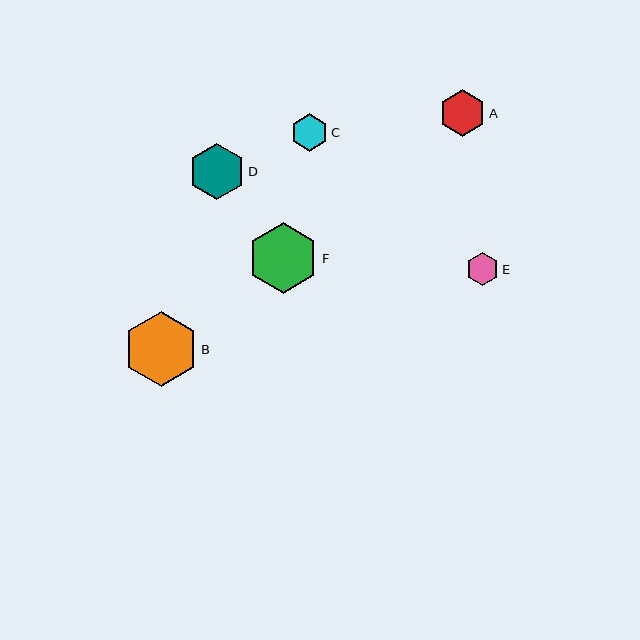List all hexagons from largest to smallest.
From largest to smallest: B, F, D, A, C, E.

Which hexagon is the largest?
Hexagon B is the largest with a size of approximately 75 pixels.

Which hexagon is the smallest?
Hexagon E is the smallest with a size of approximately 32 pixels.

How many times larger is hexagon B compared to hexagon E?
Hexagon B is approximately 2.3 times the size of hexagon E.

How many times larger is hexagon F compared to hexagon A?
Hexagon F is approximately 1.5 times the size of hexagon A.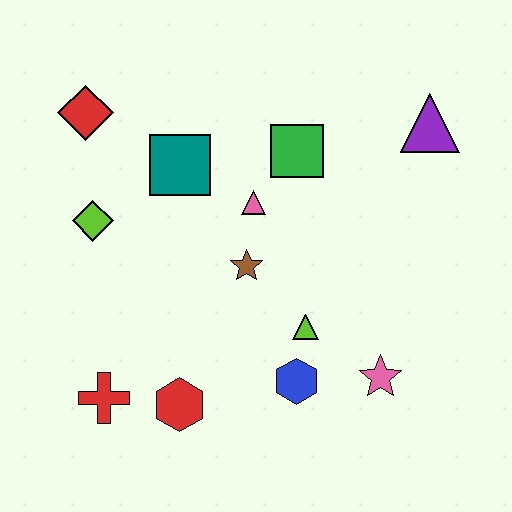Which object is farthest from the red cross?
The purple triangle is farthest from the red cross.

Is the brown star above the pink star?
Yes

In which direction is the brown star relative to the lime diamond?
The brown star is to the right of the lime diamond.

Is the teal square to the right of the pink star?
No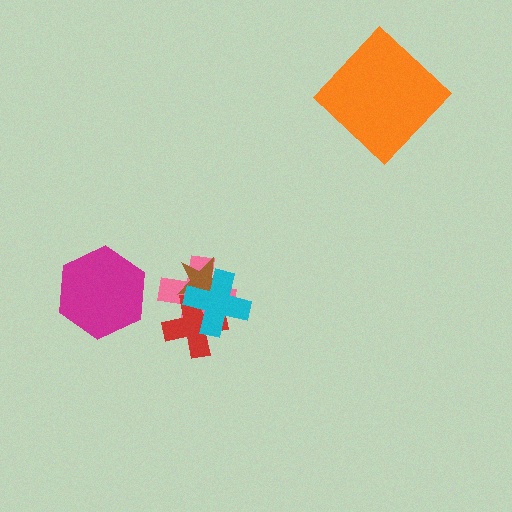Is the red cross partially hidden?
Yes, it is partially covered by another shape.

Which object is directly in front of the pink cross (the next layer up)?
The brown star is directly in front of the pink cross.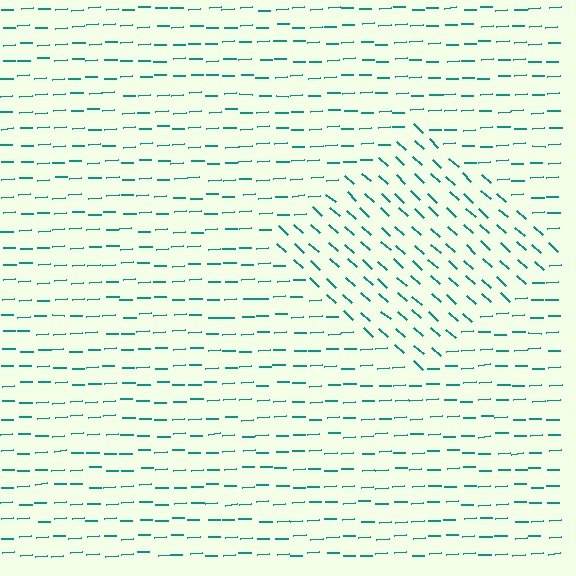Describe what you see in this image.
The image is filled with small teal line segments. A diamond region in the image has lines oriented differently from the surrounding lines, creating a visible texture boundary.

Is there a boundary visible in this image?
Yes, there is a texture boundary formed by a change in line orientation.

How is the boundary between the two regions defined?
The boundary is defined purely by a change in line orientation (approximately 45 degrees difference). All lines are the same color and thickness.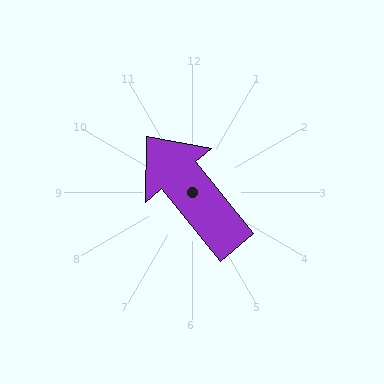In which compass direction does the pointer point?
Northwest.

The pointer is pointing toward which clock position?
Roughly 11 o'clock.